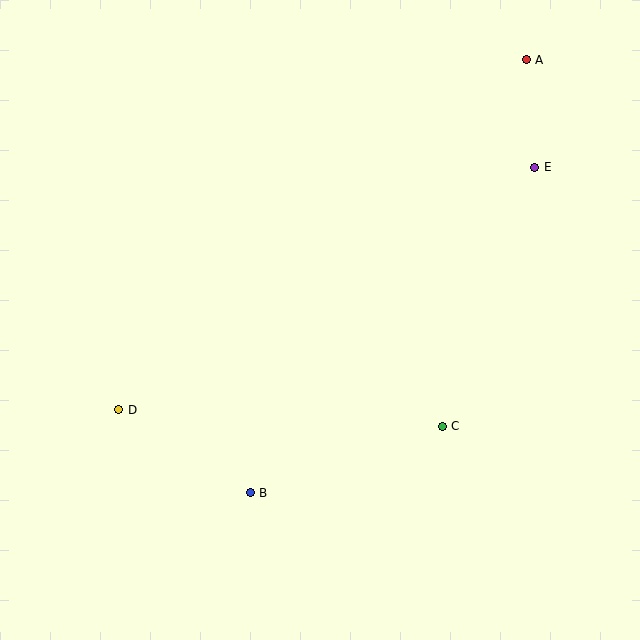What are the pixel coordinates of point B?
Point B is at (250, 493).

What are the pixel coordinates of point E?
Point E is at (535, 167).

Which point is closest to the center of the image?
Point C at (442, 426) is closest to the center.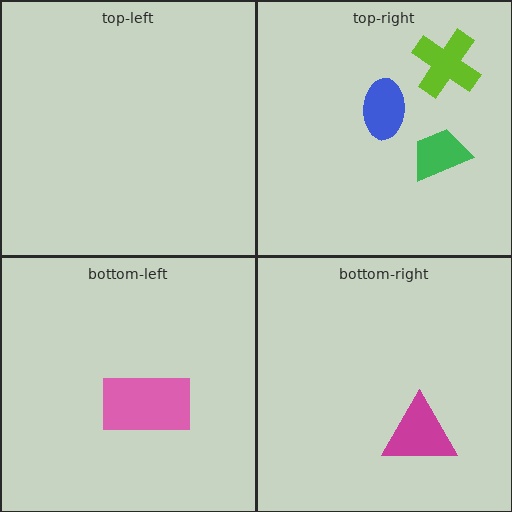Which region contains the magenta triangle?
The bottom-right region.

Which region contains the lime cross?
The top-right region.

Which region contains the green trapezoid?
The top-right region.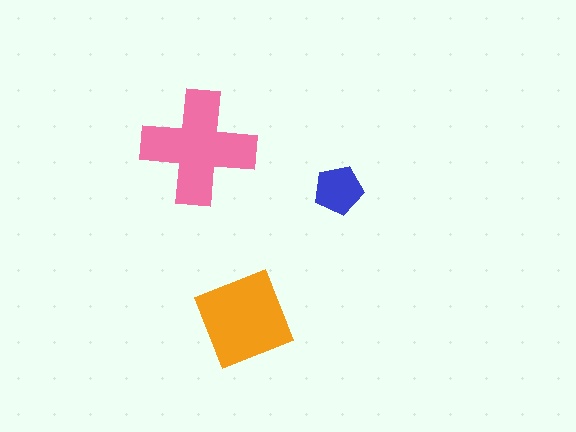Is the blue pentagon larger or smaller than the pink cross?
Smaller.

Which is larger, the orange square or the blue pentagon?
The orange square.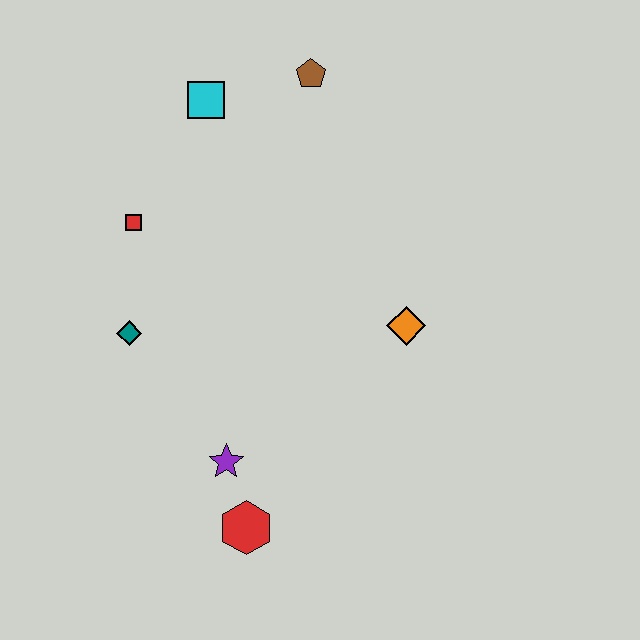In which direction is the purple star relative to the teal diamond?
The purple star is below the teal diamond.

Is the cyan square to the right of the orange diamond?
No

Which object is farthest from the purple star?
The brown pentagon is farthest from the purple star.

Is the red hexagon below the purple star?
Yes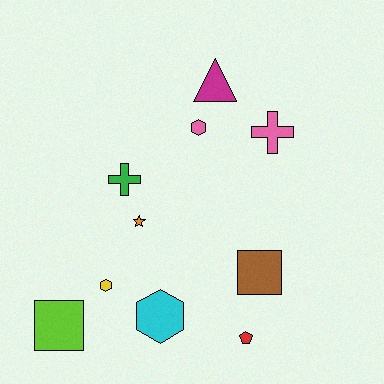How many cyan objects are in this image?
There is 1 cyan object.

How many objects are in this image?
There are 10 objects.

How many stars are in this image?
There is 1 star.